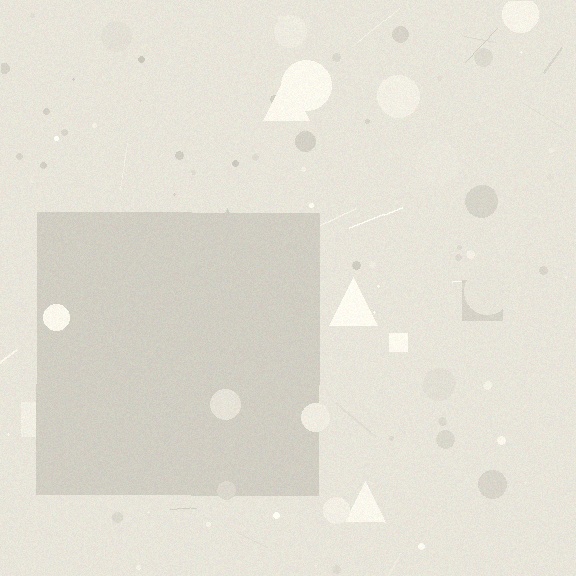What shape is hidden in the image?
A square is hidden in the image.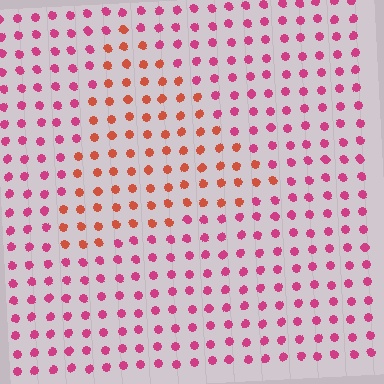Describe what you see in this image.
The image is filled with small magenta elements in a uniform arrangement. A triangle-shaped region is visible where the elements are tinted to a slightly different hue, forming a subtle color boundary.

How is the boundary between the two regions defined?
The boundary is defined purely by a slight shift in hue (about 39 degrees). Spacing, size, and orientation are identical on both sides.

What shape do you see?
I see a triangle.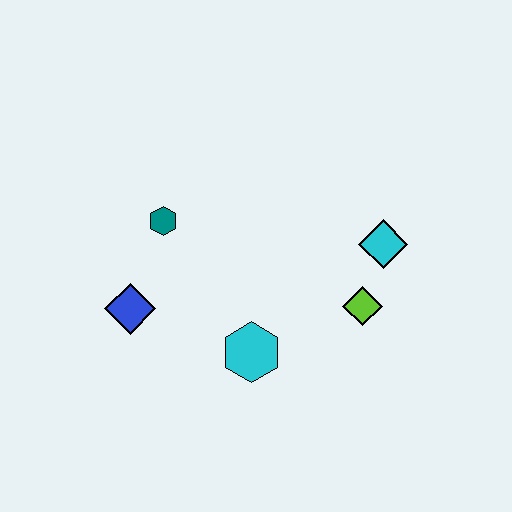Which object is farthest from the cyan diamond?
The blue diamond is farthest from the cyan diamond.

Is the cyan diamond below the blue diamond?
No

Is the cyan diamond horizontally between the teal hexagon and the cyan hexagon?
No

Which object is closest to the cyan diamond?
The lime diamond is closest to the cyan diamond.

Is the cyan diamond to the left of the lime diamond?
No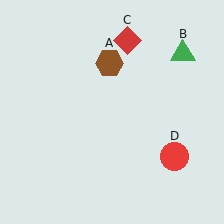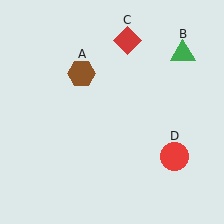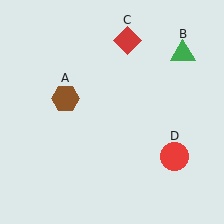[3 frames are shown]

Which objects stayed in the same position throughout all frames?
Green triangle (object B) and red diamond (object C) and red circle (object D) remained stationary.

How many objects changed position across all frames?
1 object changed position: brown hexagon (object A).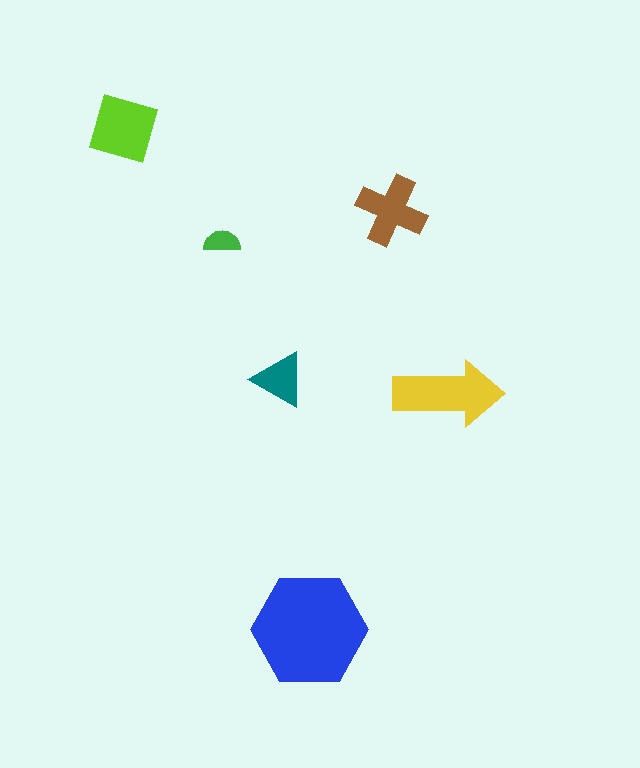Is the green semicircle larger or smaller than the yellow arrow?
Smaller.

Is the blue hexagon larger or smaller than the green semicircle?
Larger.